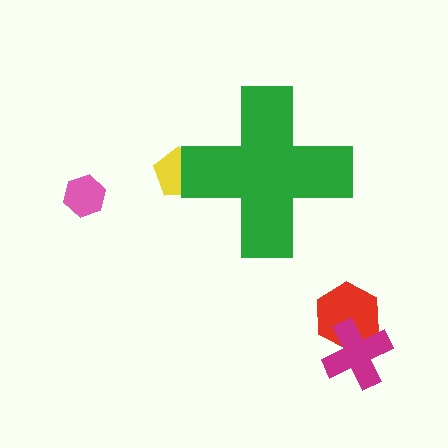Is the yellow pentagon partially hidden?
Yes, the yellow pentagon is partially hidden behind the green cross.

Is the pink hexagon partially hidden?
No, the pink hexagon is fully visible.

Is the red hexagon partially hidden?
No, the red hexagon is fully visible.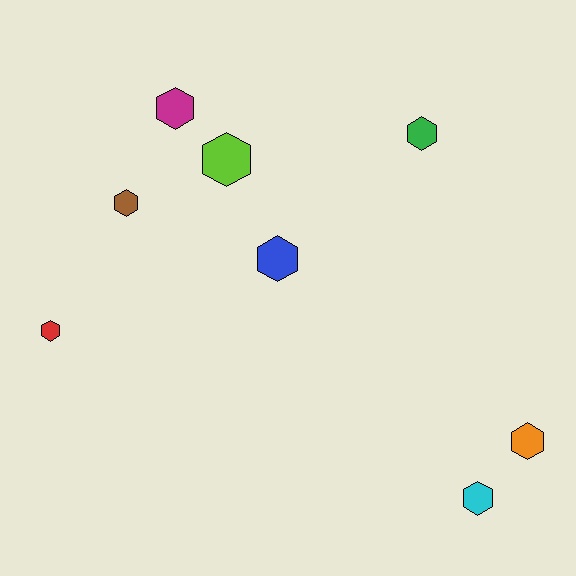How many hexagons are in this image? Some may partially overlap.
There are 8 hexagons.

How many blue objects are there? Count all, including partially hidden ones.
There is 1 blue object.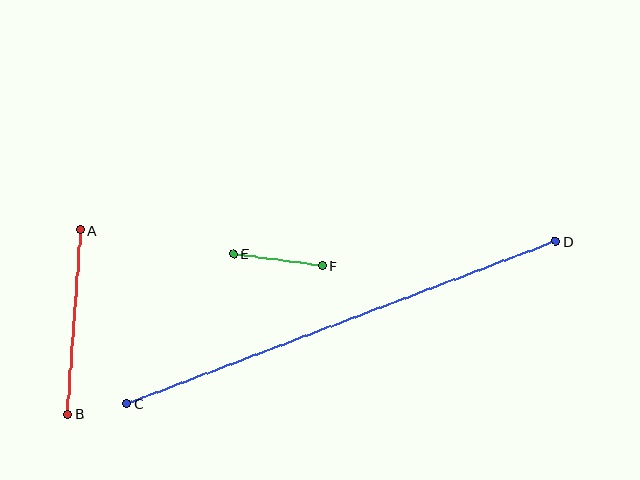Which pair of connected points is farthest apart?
Points C and D are farthest apart.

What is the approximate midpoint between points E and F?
The midpoint is at approximately (278, 260) pixels.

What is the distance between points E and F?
The distance is approximately 89 pixels.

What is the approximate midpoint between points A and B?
The midpoint is at approximately (74, 322) pixels.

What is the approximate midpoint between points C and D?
The midpoint is at approximately (342, 322) pixels.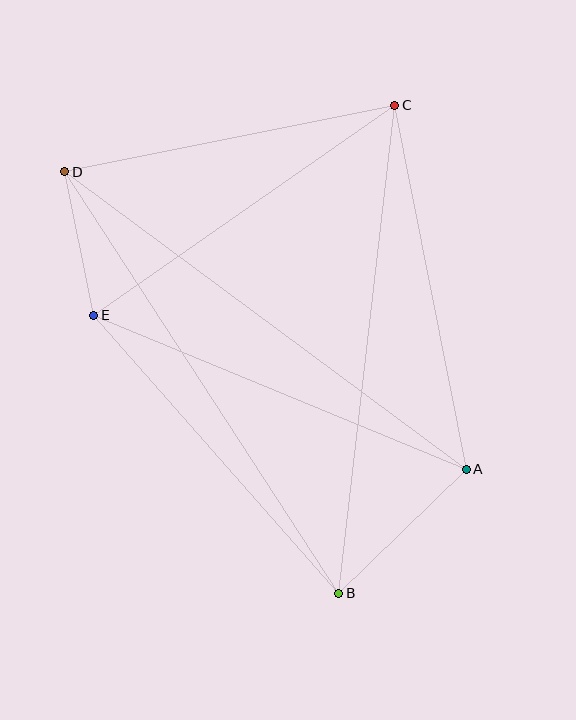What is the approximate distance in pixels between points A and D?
The distance between A and D is approximately 500 pixels.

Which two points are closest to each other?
Points D and E are closest to each other.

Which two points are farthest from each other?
Points B and D are farthest from each other.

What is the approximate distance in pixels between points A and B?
The distance between A and B is approximately 178 pixels.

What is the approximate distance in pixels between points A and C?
The distance between A and C is approximately 371 pixels.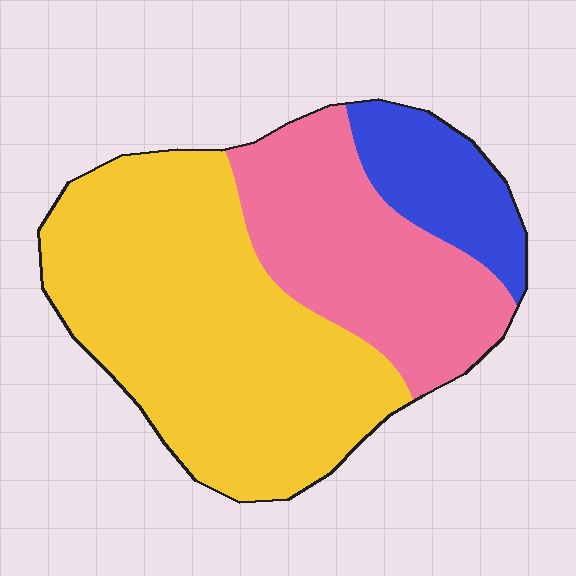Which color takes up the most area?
Yellow, at roughly 55%.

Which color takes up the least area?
Blue, at roughly 15%.